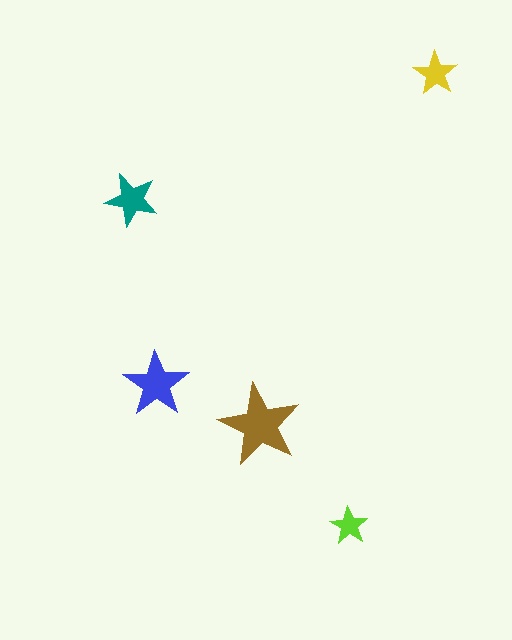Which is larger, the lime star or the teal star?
The teal one.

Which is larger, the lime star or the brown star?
The brown one.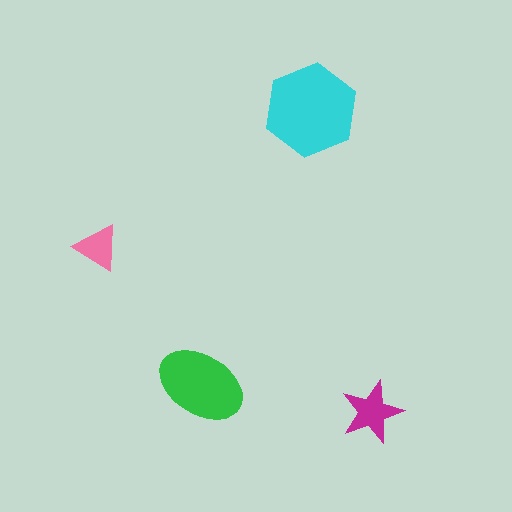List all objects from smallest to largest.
The pink triangle, the magenta star, the green ellipse, the cyan hexagon.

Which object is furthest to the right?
The magenta star is rightmost.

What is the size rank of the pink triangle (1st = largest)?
4th.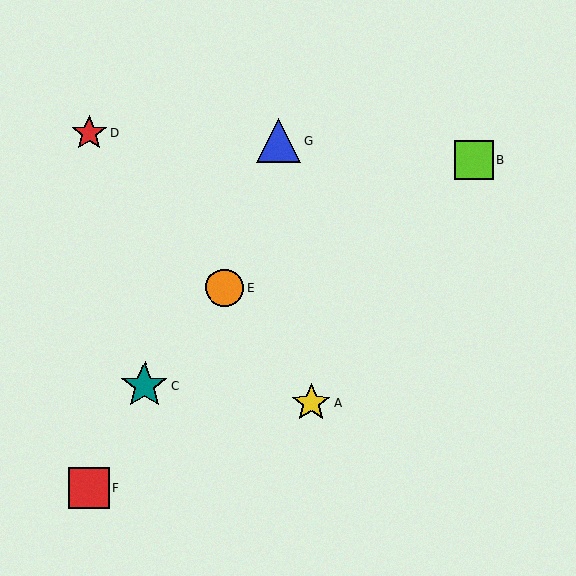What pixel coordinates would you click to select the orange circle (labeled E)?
Click at (225, 288) to select the orange circle E.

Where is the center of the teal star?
The center of the teal star is at (145, 386).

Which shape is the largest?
The teal star (labeled C) is the largest.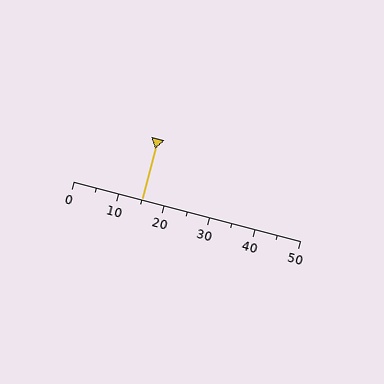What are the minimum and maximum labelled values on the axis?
The axis runs from 0 to 50.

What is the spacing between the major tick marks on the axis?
The major ticks are spaced 10 apart.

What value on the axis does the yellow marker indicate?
The marker indicates approximately 15.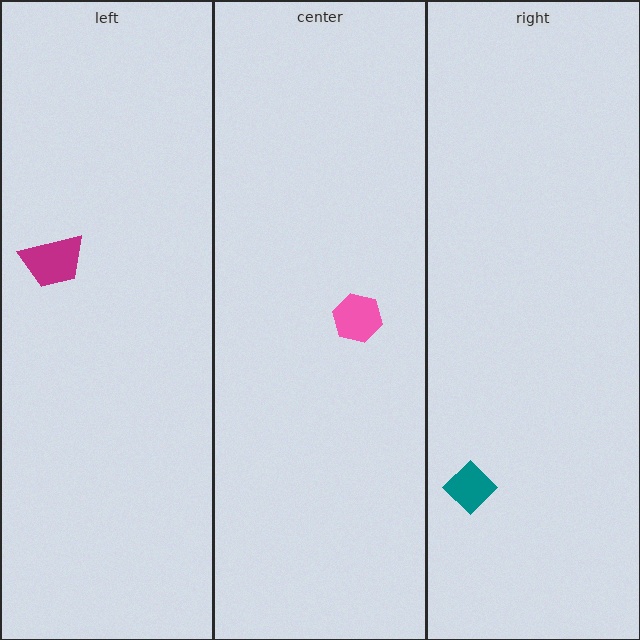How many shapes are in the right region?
1.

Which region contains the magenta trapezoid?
The left region.